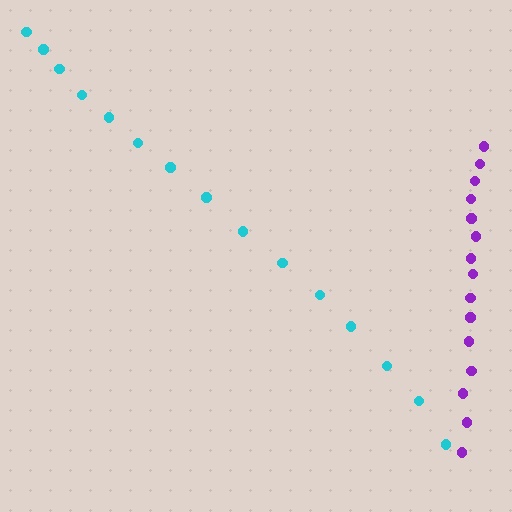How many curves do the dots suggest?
There are 2 distinct paths.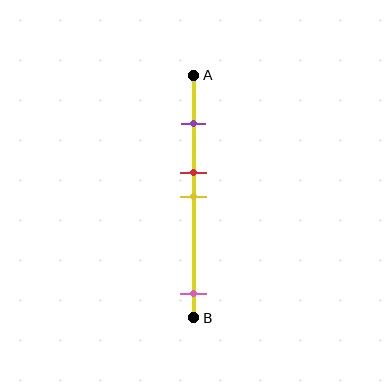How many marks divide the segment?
There are 4 marks dividing the segment.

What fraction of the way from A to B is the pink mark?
The pink mark is approximately 90% (0.9) of the way from A to B.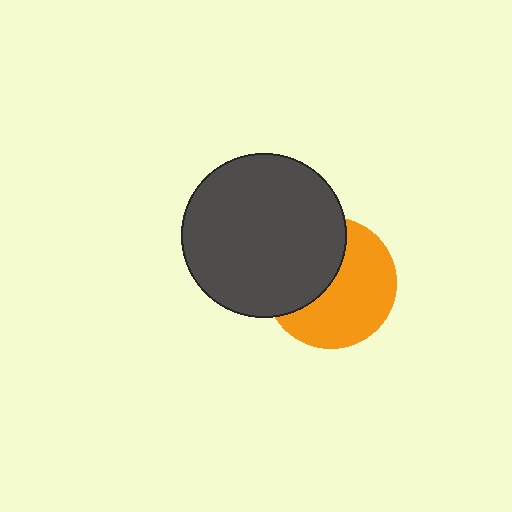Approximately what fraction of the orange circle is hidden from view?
Roughly 42% of the orange circle is hidden behind the dark gray circle.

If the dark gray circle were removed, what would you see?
You would see the complete orange circle.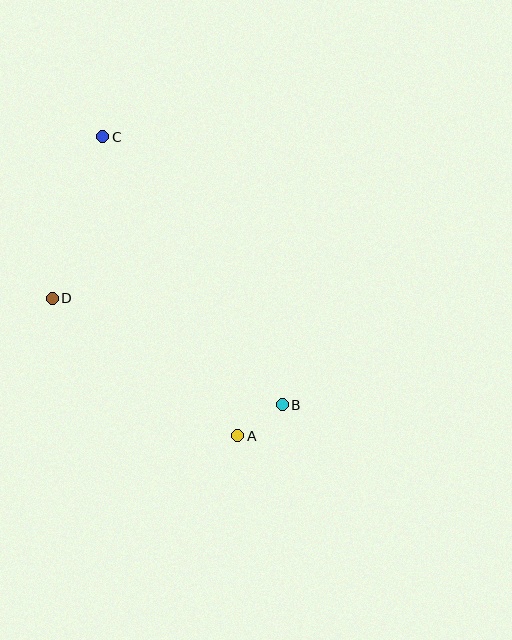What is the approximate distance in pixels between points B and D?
The distance between B and D is approximately 254 pixels.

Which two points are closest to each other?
Points A and B are closest to each other.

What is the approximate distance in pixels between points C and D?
The distance between C and D is approximately 169 pixels.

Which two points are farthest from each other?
Points A and C are farthest from each other.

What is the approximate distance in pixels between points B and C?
The distance between B and C is approximately 322 pixels.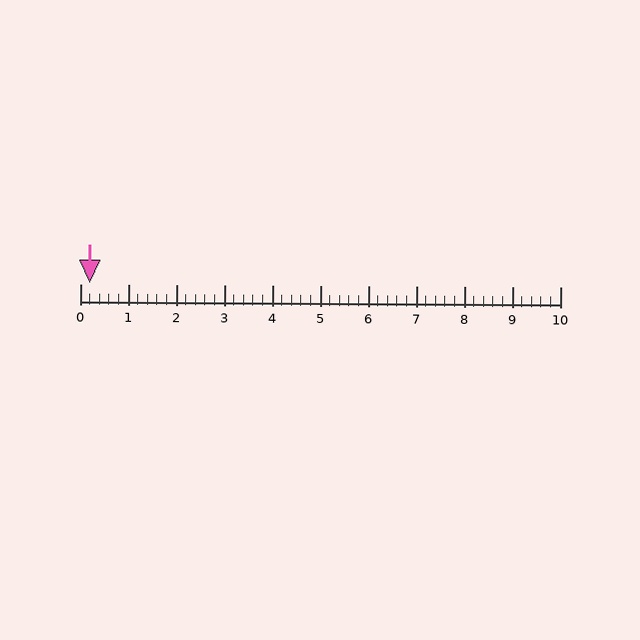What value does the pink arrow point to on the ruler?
The pink arrow points to approximately 0.2.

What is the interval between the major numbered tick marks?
The major tick marks are spaced 1 units apart.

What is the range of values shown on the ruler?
The ruler shows values from 0 to 10.